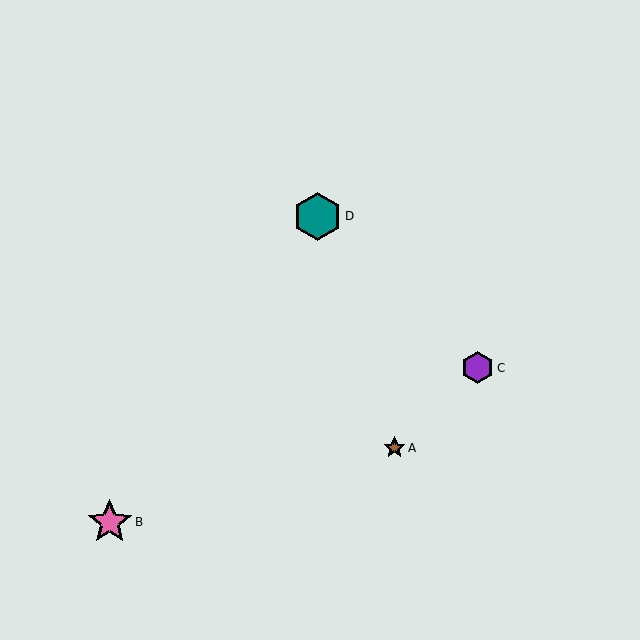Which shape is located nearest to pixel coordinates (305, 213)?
The teal hexagon (labeled D) at (318, 216) is nearest to that location.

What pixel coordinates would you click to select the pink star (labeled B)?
Click at (110, 522) to select the pink star B.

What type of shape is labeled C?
Shape C is a purple hexagon.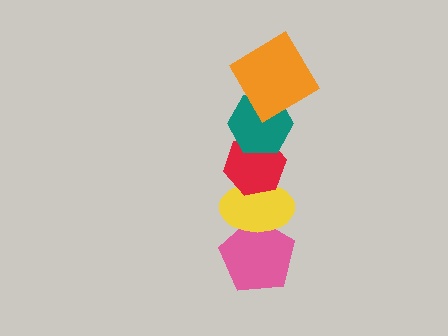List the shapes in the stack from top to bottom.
From top to bottom: the orange diamond, the teal hexagon, the red hexagon, the yellow ellipse, the pink pentagon.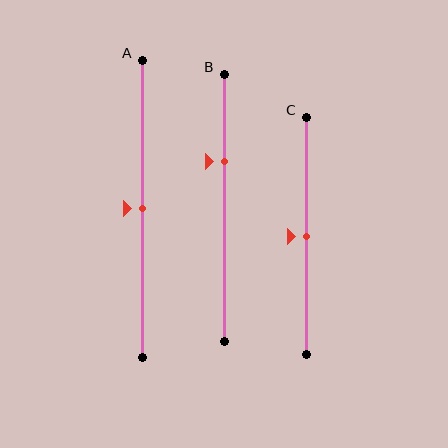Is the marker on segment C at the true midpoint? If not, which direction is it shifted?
Yes, the marker on segment C is at the true midpoint.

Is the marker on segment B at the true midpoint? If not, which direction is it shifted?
No, the marker on segment B is shifted upward by about 18% of the segment length.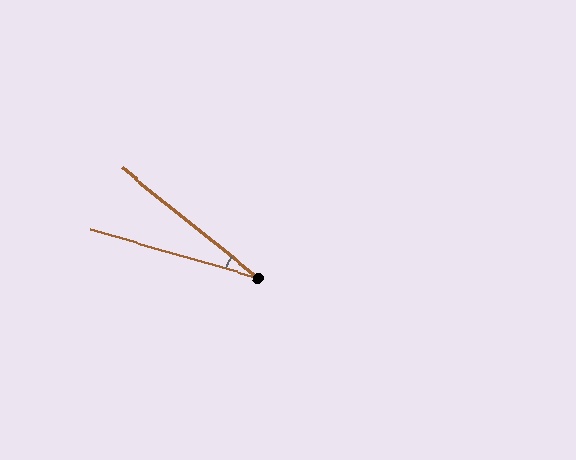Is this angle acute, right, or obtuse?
It is acute.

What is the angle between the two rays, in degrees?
Approximately 23 degrees.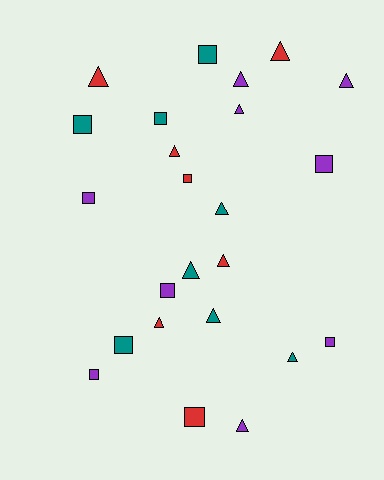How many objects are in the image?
There are 24 objects.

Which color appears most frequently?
Purple, with 9 objects.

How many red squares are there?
There are 2 red squares.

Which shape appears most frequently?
Triangle, with 13 objects.